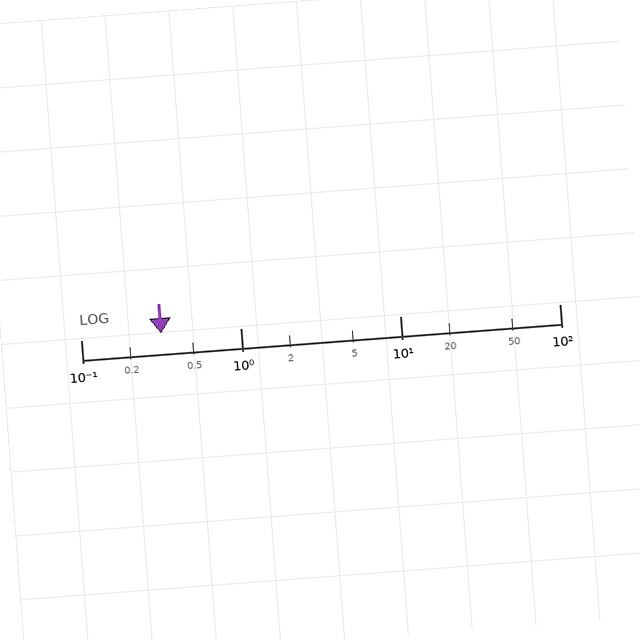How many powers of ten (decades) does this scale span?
The scale spans 3 decades, from 0.1 to 100.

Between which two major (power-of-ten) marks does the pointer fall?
The pointer is between 0.1 and 1.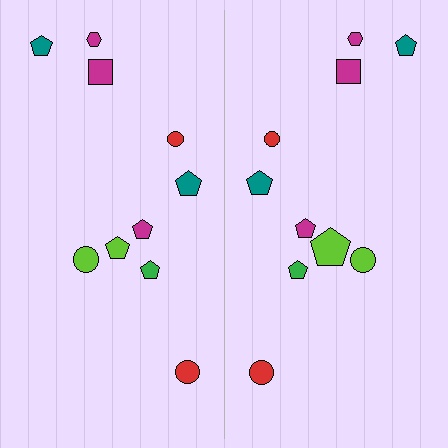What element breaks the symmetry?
The lime pentagon on the right side has a different size than its mirror counterpart.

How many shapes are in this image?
There are 20 shapes in this image.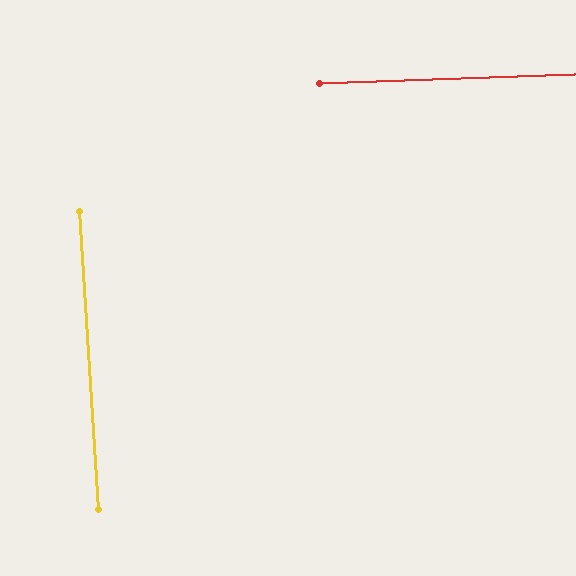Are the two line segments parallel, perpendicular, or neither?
Perpendicular — they meet at approximately 88°.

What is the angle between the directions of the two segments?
Approximately 88 degrees.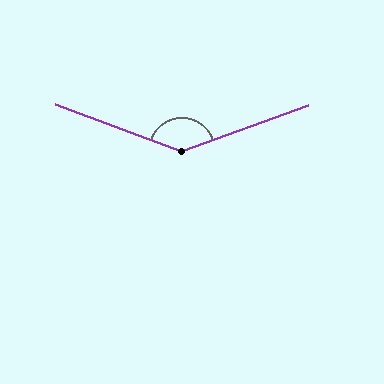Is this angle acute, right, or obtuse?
It is obtuse.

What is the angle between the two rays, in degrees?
Approximately 140 degrees.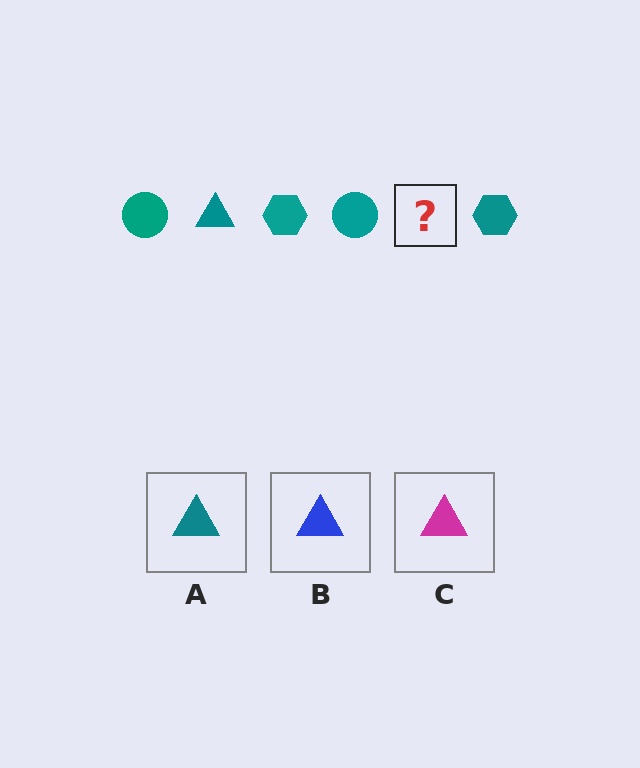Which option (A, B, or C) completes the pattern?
A.